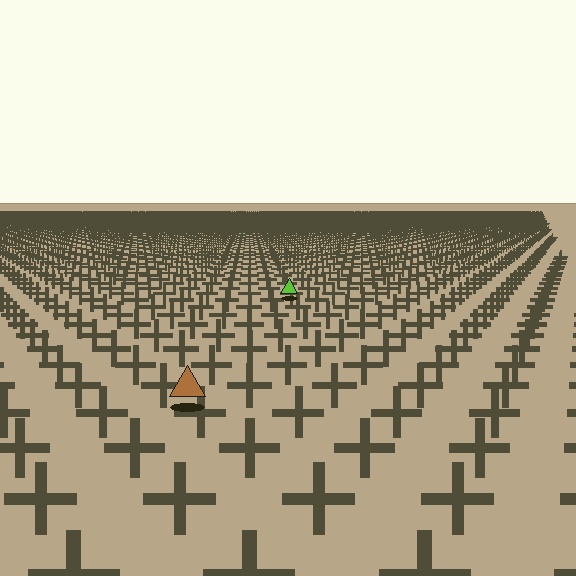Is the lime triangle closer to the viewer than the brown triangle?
No. The brown triangle is closer — you can tell from the texture gradient: the ground texture is coarser near it.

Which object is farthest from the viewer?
The lime triangle is farthest from the viewer. It appears smaller and the ground texture around it is denser.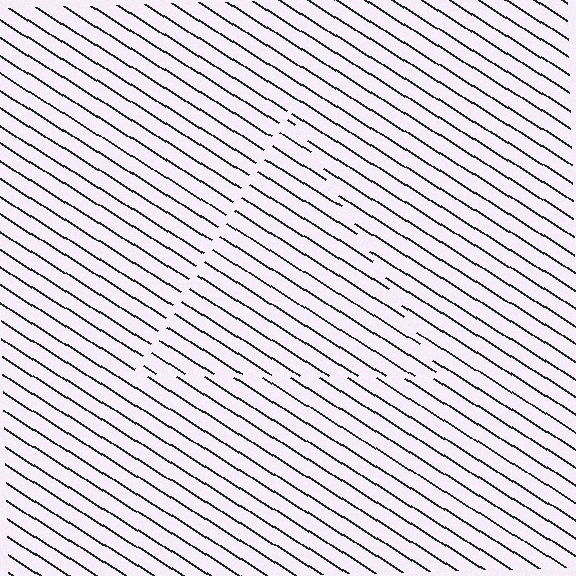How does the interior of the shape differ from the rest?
The interior of the shape contains the same grating, shifted by half a period — the contour is defined by the phase discontinuity where line-ends from the inner and outer gratings abut.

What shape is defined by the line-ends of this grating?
An illusory triangle. The interior of the shape contains the same grating, shifted by half a period — the contour is defined by the phase discontinuity where line-ends from the inner and outer gratings abut.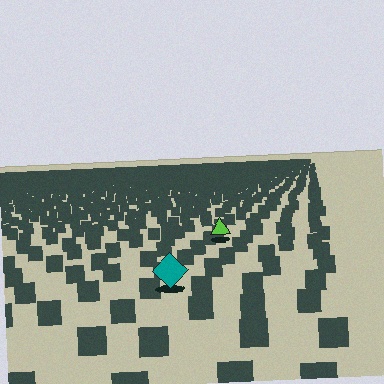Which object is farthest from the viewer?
The lime triangle is farthest from the viewer. It appears smaller and the ground texture around it is denser.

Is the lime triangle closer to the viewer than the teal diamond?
No. The teal diamond is closer — you can tell from the texture gradient: the ground texture is coarser near it.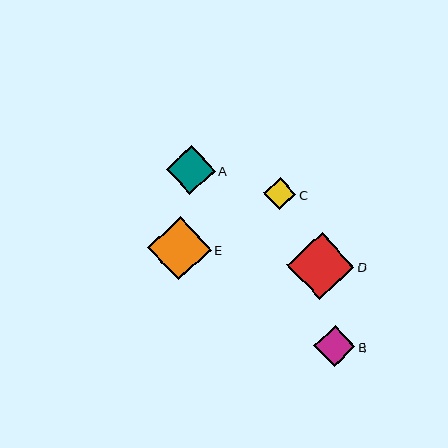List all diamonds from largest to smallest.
From largest to smallest: D, E, A, B, C.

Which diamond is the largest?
Diamond D is the largest with a size of approximately 67 pixels.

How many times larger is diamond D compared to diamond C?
Diamond D is approximately 2.1 times the size of diamond C.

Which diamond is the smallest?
Diamond C is the smallest with a size of approximately 32 pixels.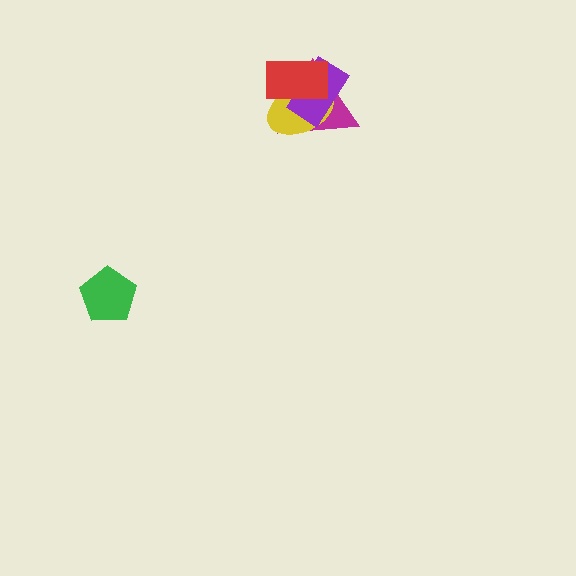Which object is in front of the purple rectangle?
The red rectangle is in front of the purple rectangle.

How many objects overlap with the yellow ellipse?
3 objects overlap with the yellow ellipse.